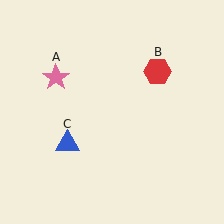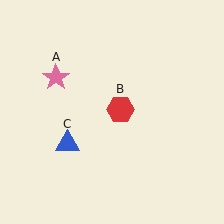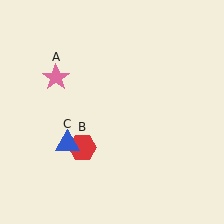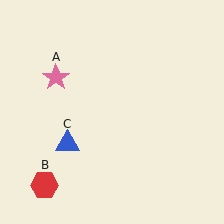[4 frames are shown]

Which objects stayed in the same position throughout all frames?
Pink star (object A) and blue triangle (object C) remained stationary.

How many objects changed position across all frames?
1 object changed position: red hexagon (object B).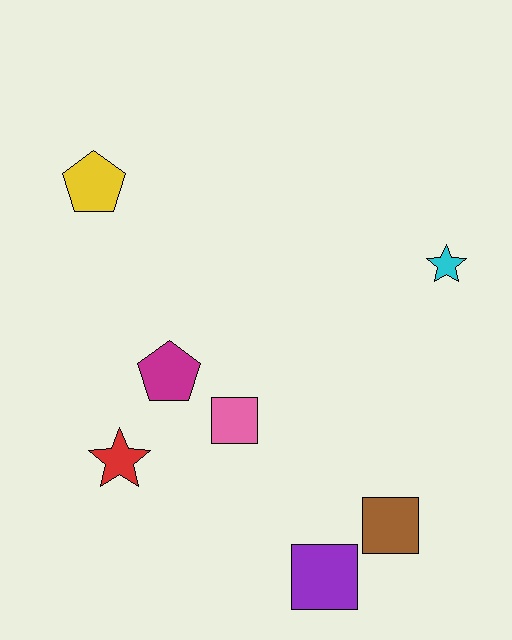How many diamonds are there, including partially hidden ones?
There are no diamonds.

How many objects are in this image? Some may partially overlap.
There are 7 objects.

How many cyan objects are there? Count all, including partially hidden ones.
There is 1 cyan object.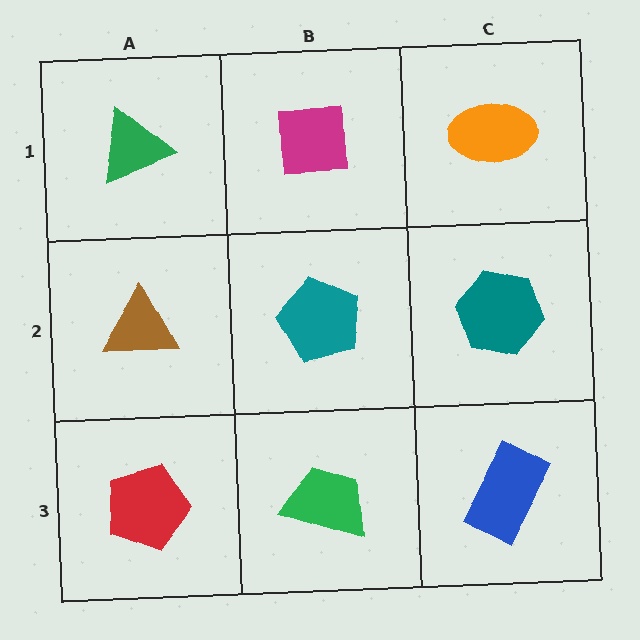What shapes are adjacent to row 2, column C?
An orange ellipse (row 1, column C), a blue rectangle (row 3, column C), a teal pentagon (row 2, column B).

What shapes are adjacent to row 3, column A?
A brown triangle (row 2, column A), a green trapezoid (row 3, column B).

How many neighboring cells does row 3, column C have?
2.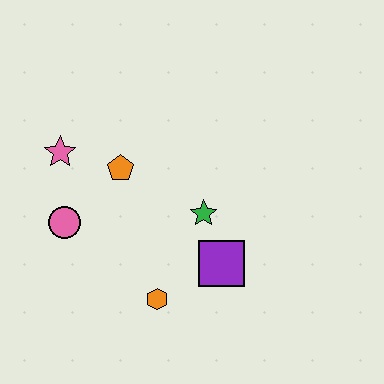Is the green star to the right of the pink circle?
Yes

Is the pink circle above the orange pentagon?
No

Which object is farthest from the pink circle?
The purple square is farthest from the pink circle.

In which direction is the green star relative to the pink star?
The green star is to the right of the pink star.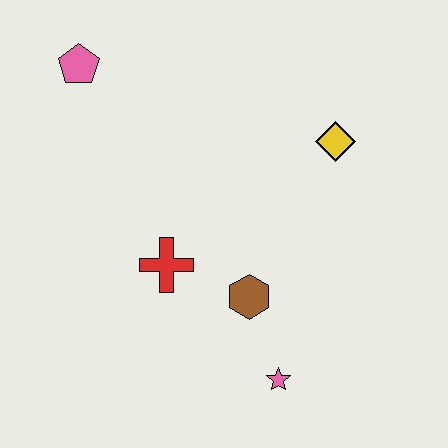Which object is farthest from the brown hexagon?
The pink pentagon is farthest from the brown hexagon.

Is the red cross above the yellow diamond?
No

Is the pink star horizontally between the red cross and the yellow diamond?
Yes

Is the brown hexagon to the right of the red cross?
Yes